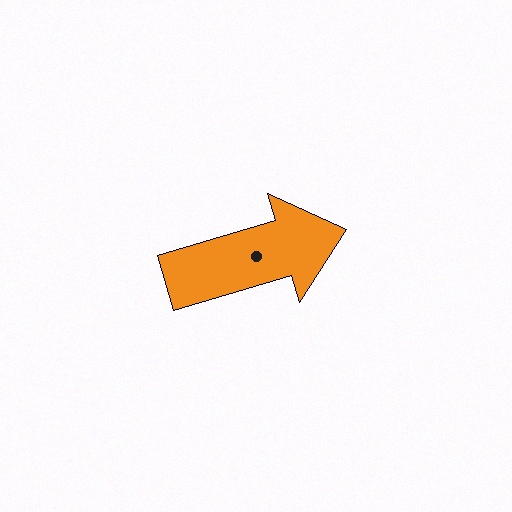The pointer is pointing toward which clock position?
Roughly 2 o'clock.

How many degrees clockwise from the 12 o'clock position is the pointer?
Approximately 73 degrees.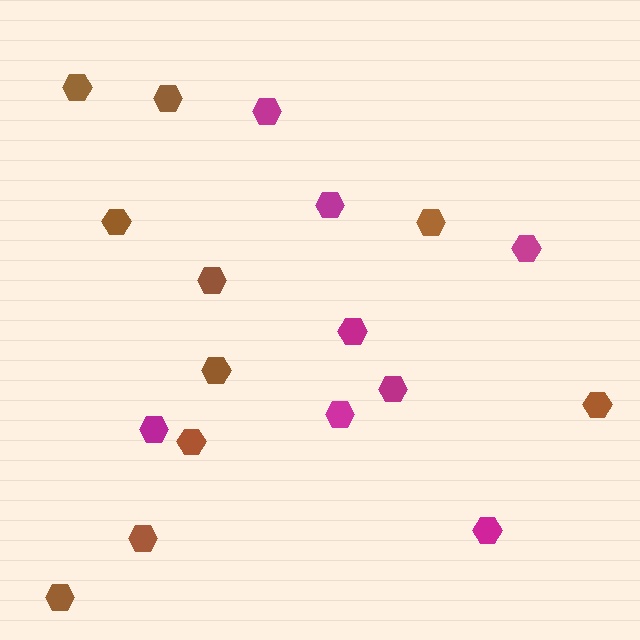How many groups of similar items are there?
There are 2 groups: one group of magenta hexagons (8) and one group of brown hexagons (10).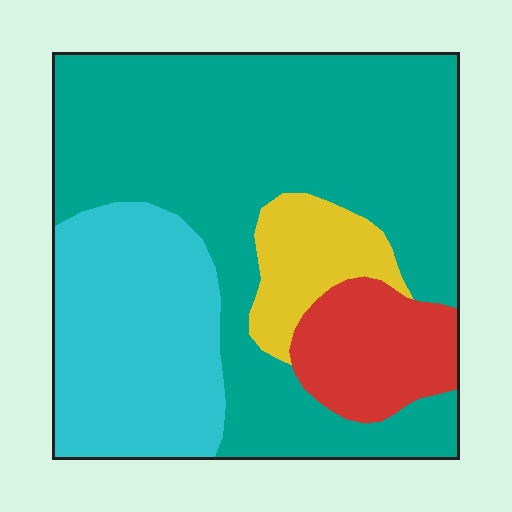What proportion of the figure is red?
Red takes up about one tenth (1/10) of the figure.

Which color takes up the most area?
Teal, at roughly 55%.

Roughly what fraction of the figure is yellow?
Yellow takes up about one tenth (1/10) of the figure.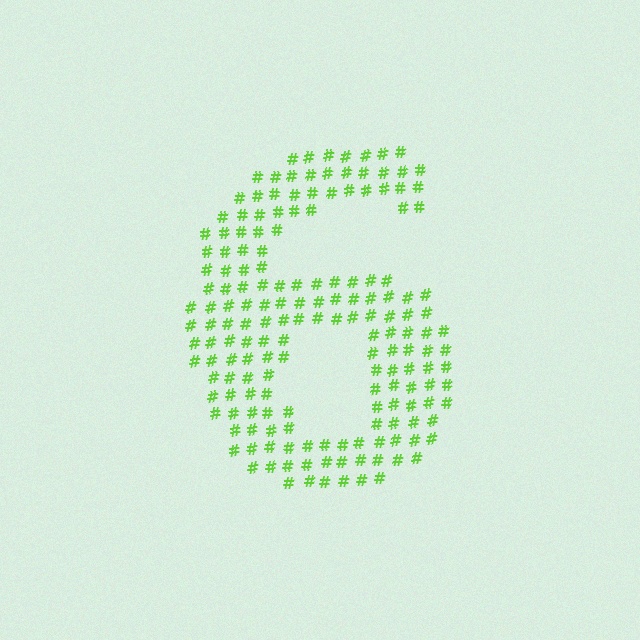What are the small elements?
The small elements are hash symbols.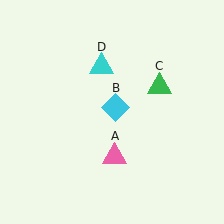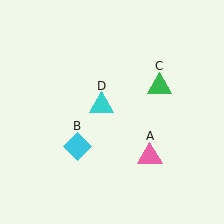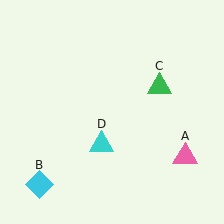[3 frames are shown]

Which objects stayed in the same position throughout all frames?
Green triangle (object C) remained stationary.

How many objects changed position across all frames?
3 objects changed position: pink triangle (object A), cyan diamond (object B), cyan triangle (object D).